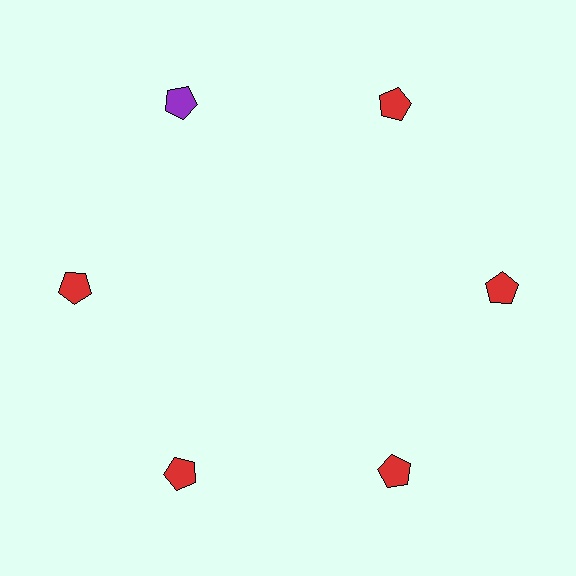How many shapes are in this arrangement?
There are 6 shapes arranged in a ring pattern.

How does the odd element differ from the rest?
It has a different color: purple instead of red.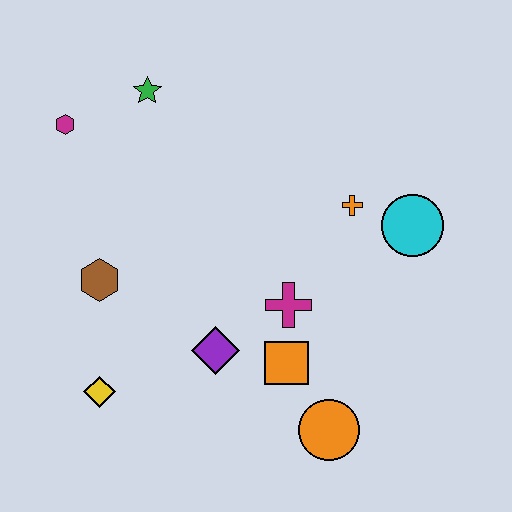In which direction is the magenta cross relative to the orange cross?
The magenta cross is below the orange cross.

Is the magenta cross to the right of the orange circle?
No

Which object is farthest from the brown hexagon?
The cyan circle is farthest from the brown hexagon.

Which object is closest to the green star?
The magenta hexagon is closest to the green star.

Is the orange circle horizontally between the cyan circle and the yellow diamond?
Yes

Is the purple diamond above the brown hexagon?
No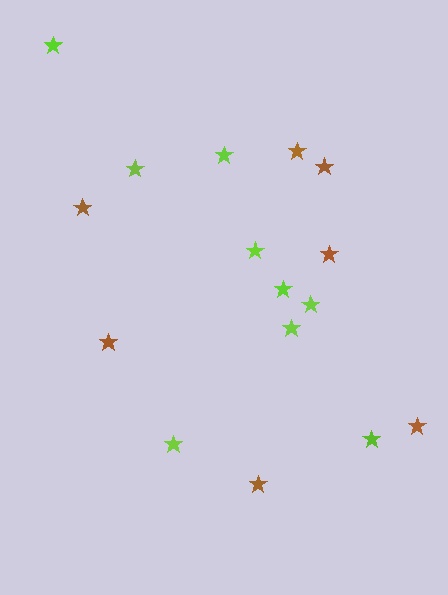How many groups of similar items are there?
There are 2 groups: one group of brown stars (7) and one group of lime stars (9).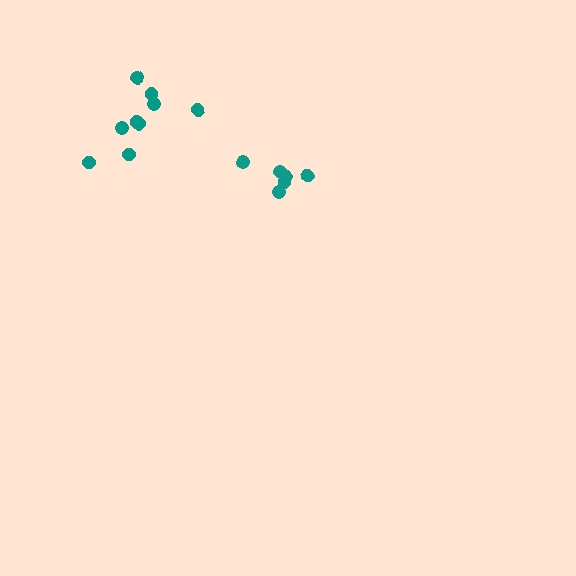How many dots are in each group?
Group 1: 9 dots, Group 2: 6 dots (15 total).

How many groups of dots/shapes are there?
There are 2 groups.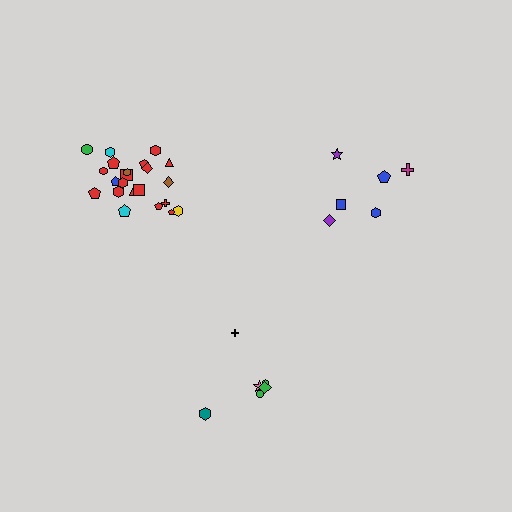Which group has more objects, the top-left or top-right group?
The top-left group.